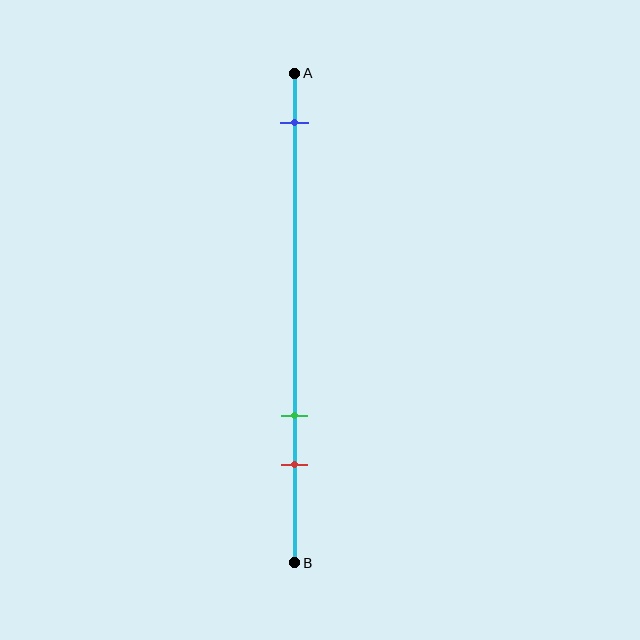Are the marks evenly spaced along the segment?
No, the marks are not evenly spaced.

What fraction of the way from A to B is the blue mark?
The blue mark is approximately 10% (0.1) of the way from A to B.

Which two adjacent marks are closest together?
The green and red marks are the closest adjacent pair.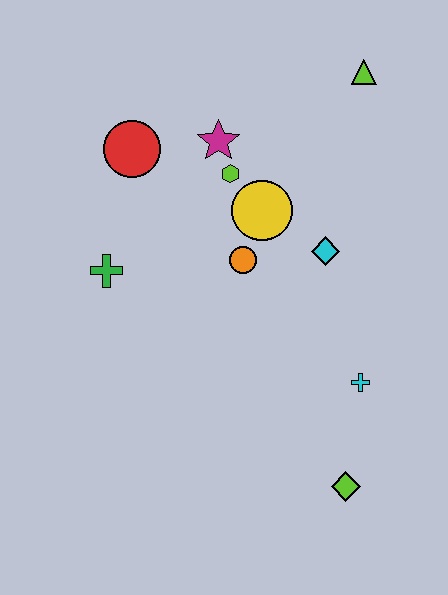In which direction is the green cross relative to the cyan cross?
The green cross is to the left of the cyan cross.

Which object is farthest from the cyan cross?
The red circle is farthest from the cyan cross.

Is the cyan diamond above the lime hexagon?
No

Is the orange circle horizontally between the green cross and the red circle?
No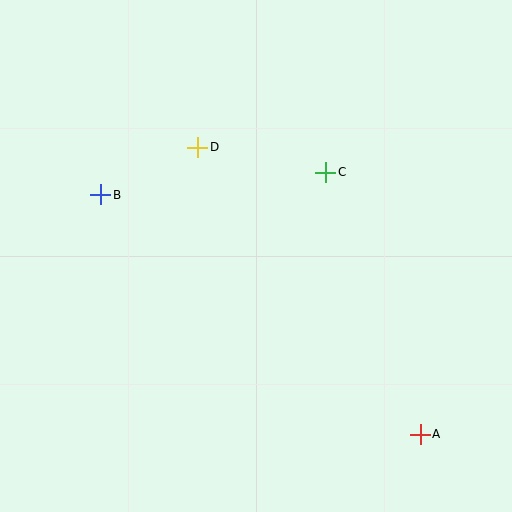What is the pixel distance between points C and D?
The distance between C and D is 130 pixels.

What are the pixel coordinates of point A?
Point A is at (420, 434).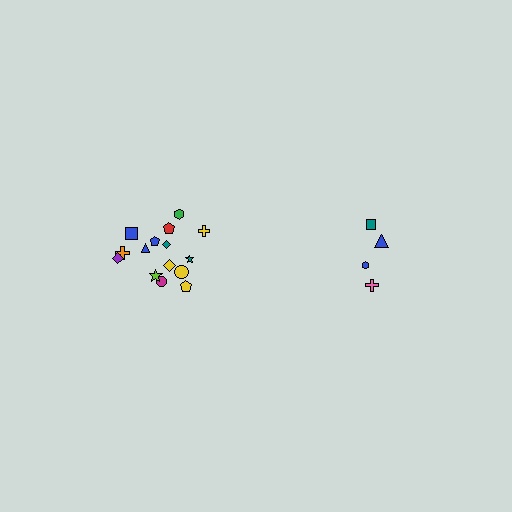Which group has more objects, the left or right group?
The left group.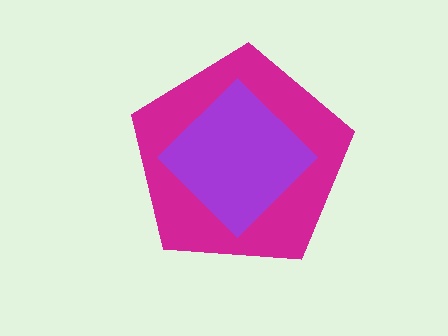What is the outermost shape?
The magenta pentagon.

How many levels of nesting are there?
2.